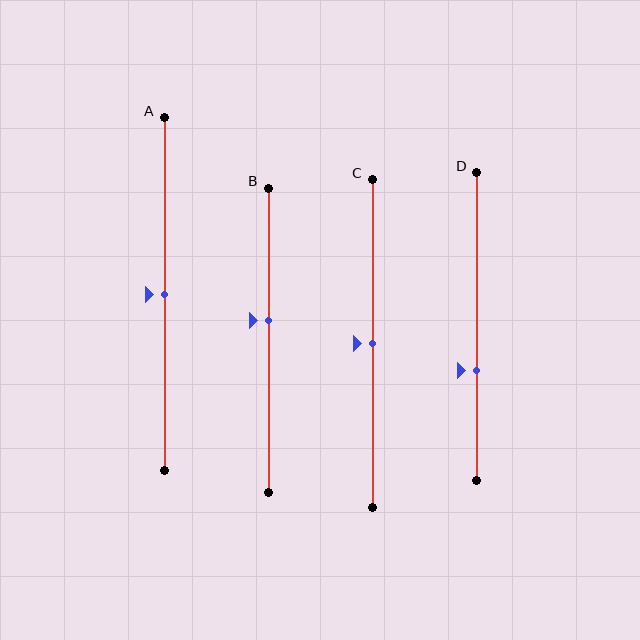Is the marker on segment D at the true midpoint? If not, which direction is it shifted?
No, the marker on segment D is shifted downward by about 14% of the segment length.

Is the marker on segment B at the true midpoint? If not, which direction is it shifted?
No, the marker on segment B is shifted upward by about 7% of the segment length.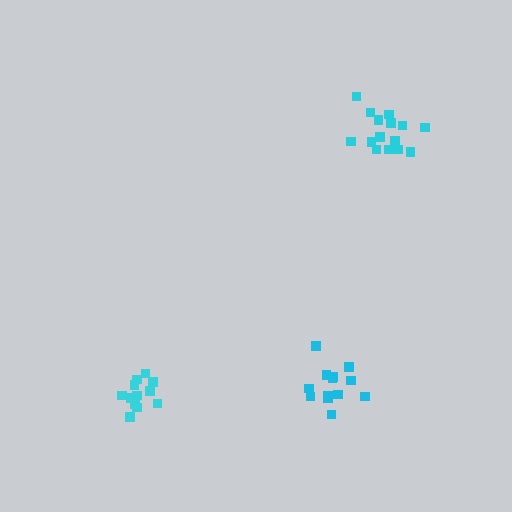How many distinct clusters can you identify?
There are 3 distinct clusters.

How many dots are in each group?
Group 1: 12 dots, Group 2: 13 dots, Group 3: 15 dots (40 total).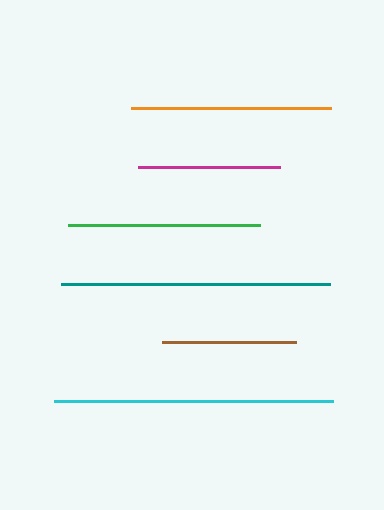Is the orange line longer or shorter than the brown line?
The orange line is longer than the brown line.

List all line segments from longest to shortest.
From longest to shortest: cyan, teal, orange, green, magenta, brown.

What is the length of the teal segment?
The teal segment is approximately 269 pixels long.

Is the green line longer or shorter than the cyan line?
The cyan line is longer than the green line.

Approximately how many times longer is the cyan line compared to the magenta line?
The cyan line is approximately 2.0 times the length of the magenta line.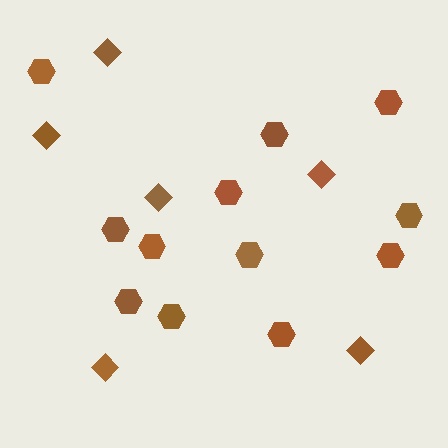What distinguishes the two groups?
There are 2 groups: one group of hexagons (12) and one group of diamonds (6).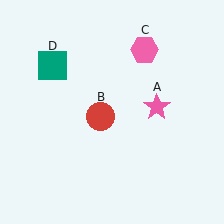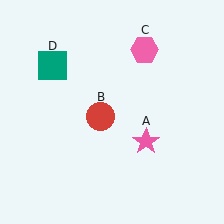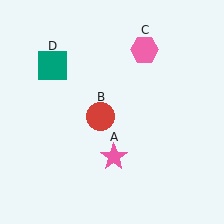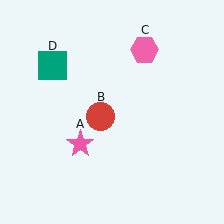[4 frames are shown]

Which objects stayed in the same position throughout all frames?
Red circle (object B) and pink hexagon (object C) and teal square (object D) remained stationary.